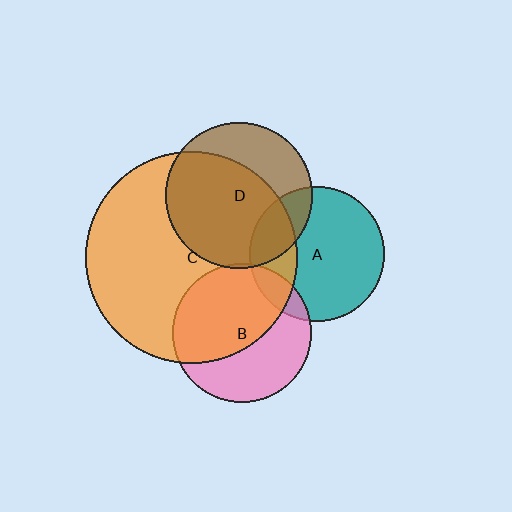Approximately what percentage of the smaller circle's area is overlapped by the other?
Approximately 25%.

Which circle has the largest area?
Circle C (orange).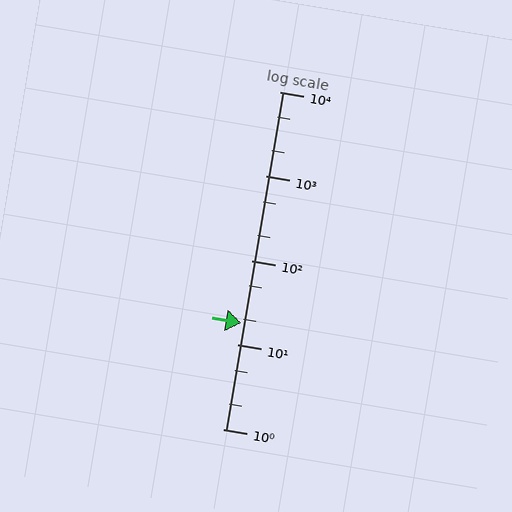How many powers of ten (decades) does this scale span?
The scale spans 4 decades, from 1 to 10000.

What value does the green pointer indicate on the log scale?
The pointer indicates approximately 18.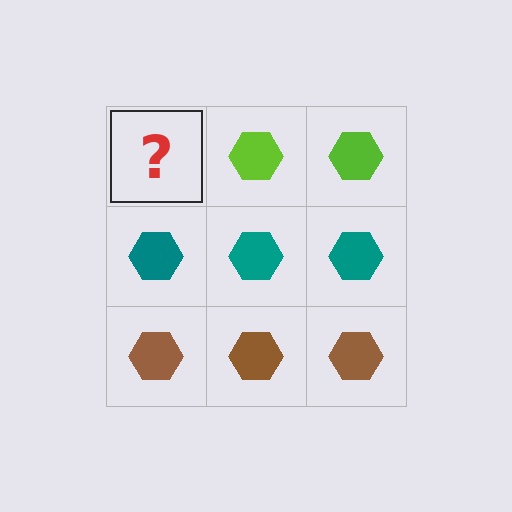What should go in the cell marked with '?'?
The missing cell should contain a lime hexagon.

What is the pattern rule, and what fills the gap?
The rule is that each row has a consistent color. The gap should be filled with a lime hexagon.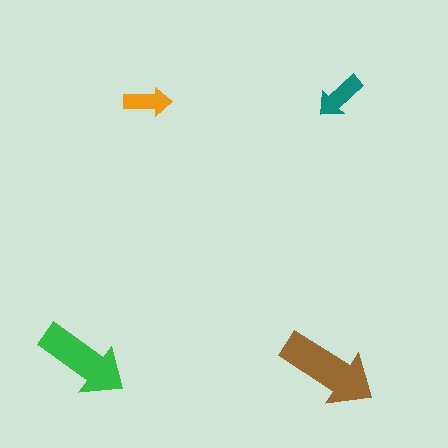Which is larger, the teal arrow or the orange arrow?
The teal one.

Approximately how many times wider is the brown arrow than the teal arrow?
About 2 times wider.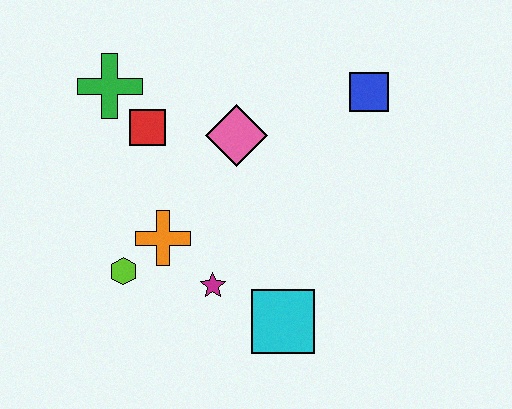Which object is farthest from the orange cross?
The blue square is farthest from the orange cross.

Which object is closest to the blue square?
The pink diamond is closest to the blue square.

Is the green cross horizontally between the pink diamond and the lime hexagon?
No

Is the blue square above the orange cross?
Yes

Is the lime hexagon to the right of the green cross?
Yes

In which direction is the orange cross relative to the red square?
The orange cross is below the red square.